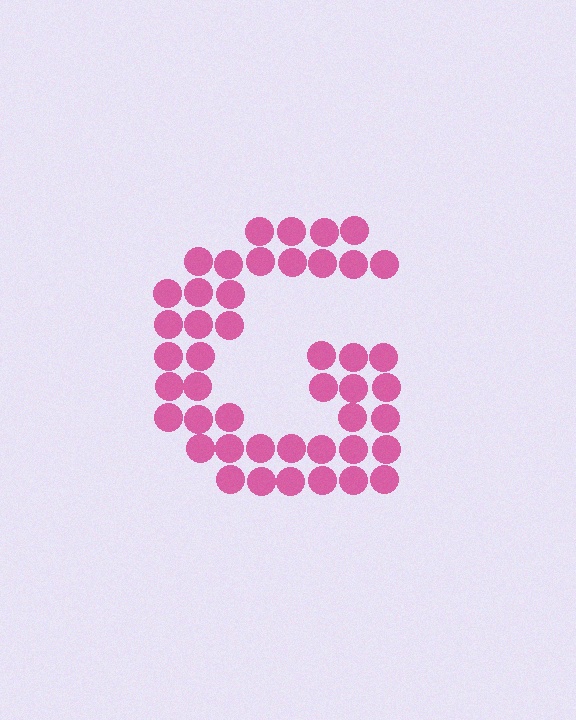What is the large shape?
The large shape is the letter G.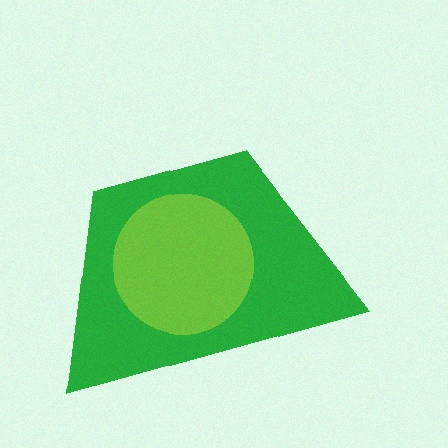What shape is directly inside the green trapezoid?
The lime circle.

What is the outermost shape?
The green trapezoid.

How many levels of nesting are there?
2.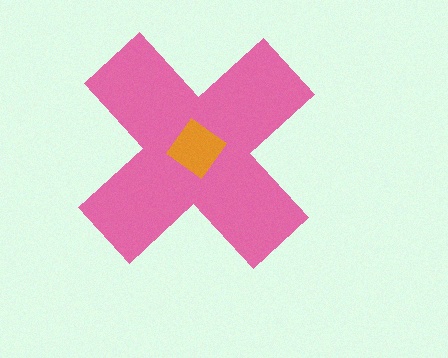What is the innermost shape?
The orange diamond.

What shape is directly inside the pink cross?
The orange diamond.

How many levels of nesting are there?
2.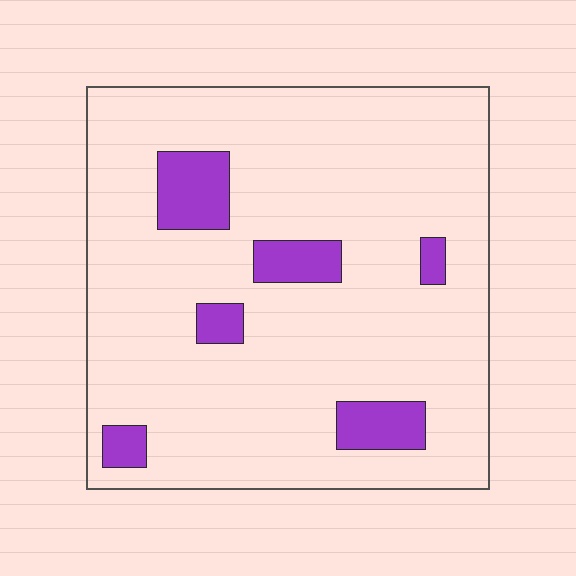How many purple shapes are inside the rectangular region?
6.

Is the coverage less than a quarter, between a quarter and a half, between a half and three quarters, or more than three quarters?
Less than a quarter.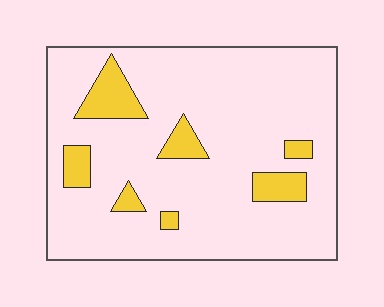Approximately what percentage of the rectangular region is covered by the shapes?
Approximately 15%.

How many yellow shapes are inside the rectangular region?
7.